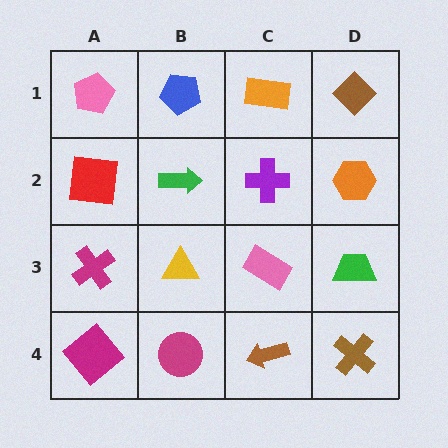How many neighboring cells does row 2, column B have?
4.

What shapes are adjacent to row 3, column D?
An orange hexagon (row 2, column D), a brown cross (row 4, column D), a pink rectangle (row 3, column C).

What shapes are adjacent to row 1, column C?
A purple cross (row 2, column C), a blue pentagon (row 1, column B), a brown diamond (row 1, column D).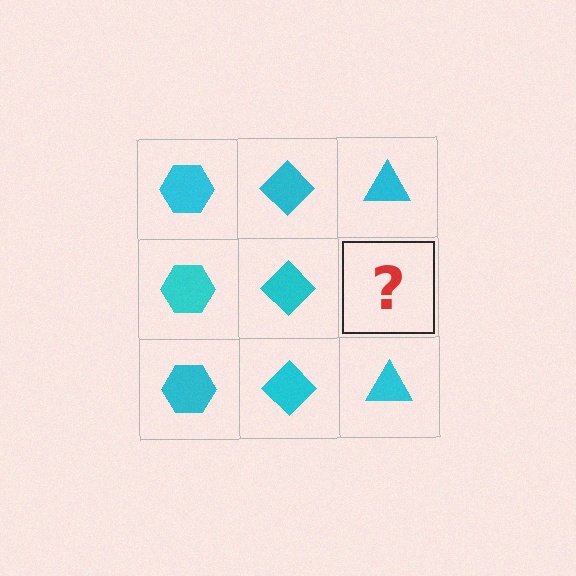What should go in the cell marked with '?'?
The missing cell should contain a cyan triangle.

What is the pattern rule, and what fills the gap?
The rule is that each column has a consistent shape. The gap should be filled with a cyan triangle.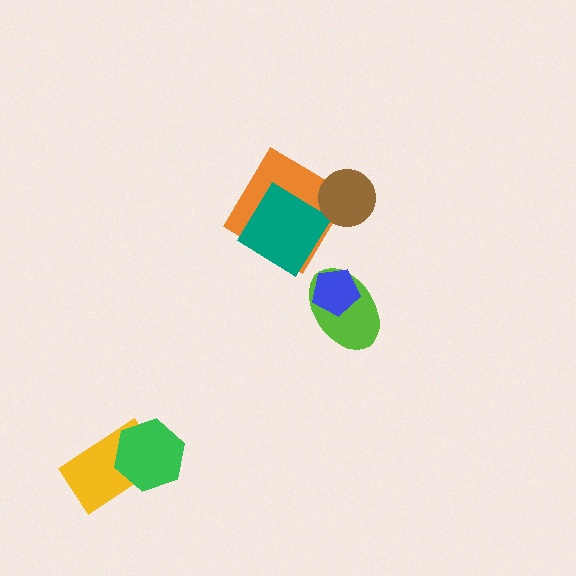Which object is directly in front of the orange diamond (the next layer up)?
The teal diamond is directly in front of the orange diamond.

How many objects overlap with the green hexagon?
1 object overlaps with the green hexagon.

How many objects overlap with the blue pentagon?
1 object overlaps with the blue pentagon.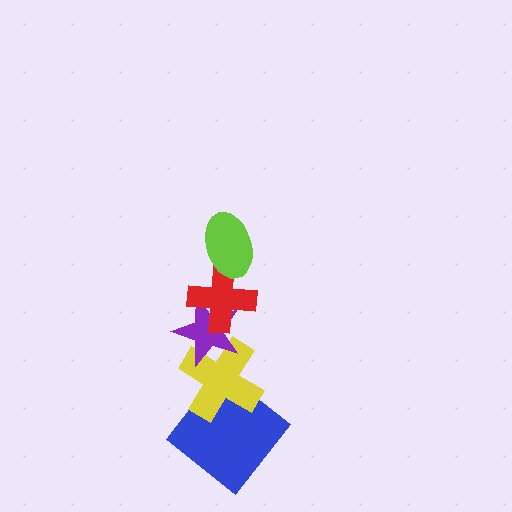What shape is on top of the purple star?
The red cross is on top of the purple star.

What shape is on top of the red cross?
The lime ellipse is on top of the red cross.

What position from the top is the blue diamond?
The blue diamond is 5th from the top.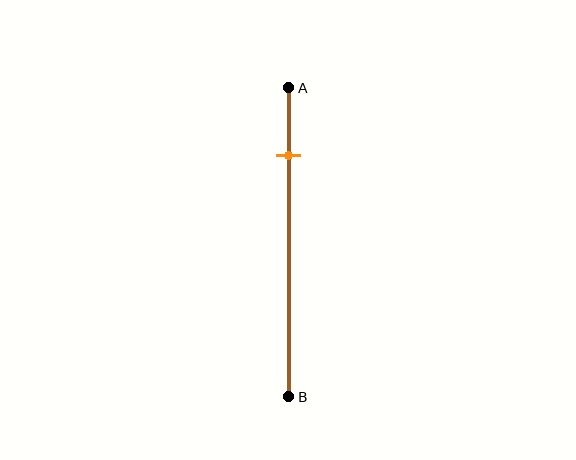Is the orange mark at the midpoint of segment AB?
No, the mark is at about 20% from A, not at the 50% midpoint.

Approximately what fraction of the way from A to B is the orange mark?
The orange mark is approximately 20% of the way from A to B.